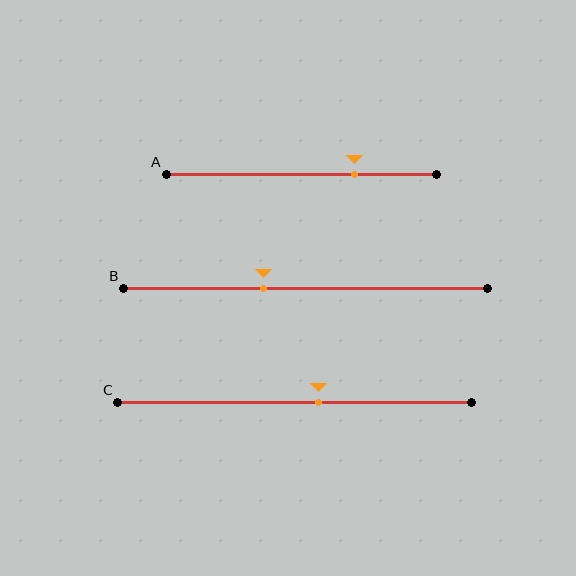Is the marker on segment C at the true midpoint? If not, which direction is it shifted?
No, the marker on segment C is shifted to the right by about 7% of the segment length.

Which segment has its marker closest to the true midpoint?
Segment C has its marker closest to the true midpoint.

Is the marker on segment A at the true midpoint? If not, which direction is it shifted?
No, the marker on segment A is shifted to the right by about 20% of the segment length.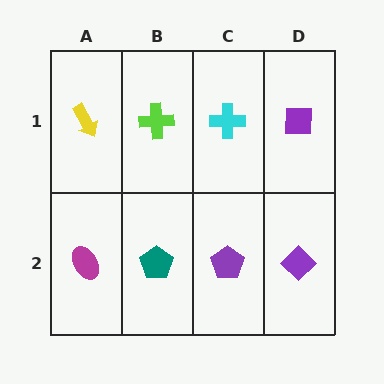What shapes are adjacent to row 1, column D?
A purple diamond (row 2, column D), a cyan cross (row 1, column C).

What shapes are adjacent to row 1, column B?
A teal pentagon (row 2, column B), a yellow arrow (row 1, column A), a cyan cross (row 1, column C).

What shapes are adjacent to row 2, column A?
A yellow arrow (row 1, column A), a teal pentagon (row 2, column B).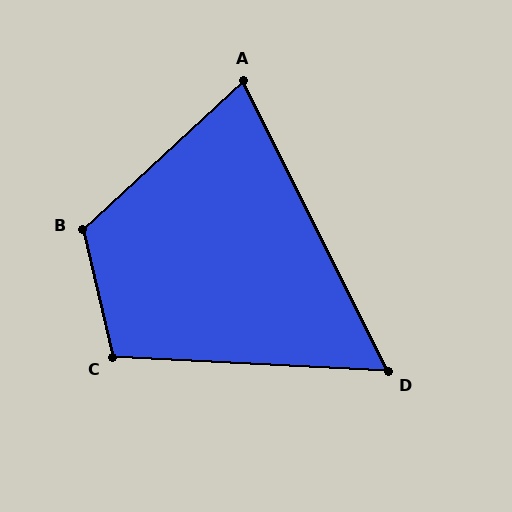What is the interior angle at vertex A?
Approximately 74 degrees (acute).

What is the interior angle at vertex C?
Approximately 106 degrees (obtuse).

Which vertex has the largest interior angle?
B, at approximately 119 degrees.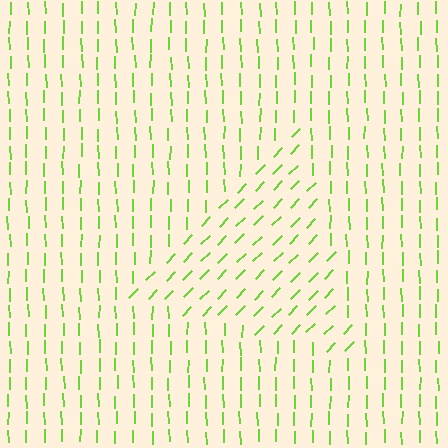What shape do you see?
I see a triangle.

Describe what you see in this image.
The image is filled with small lime line segments. A triangle region in the image has lines oriented differently from the surrounding lines, creating a visible texture boundary.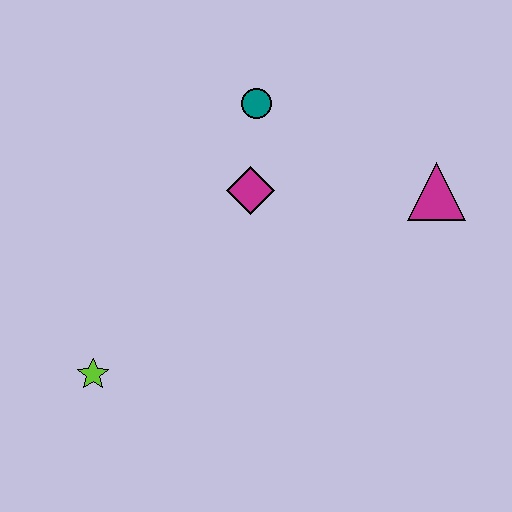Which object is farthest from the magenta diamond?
The lime star is farthest from the magenta diamond.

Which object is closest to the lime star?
The magenta diamond is closest to the lime star.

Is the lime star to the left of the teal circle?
Yes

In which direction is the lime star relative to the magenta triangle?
The lime star is to the left of the magenta triangle.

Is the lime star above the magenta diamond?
No